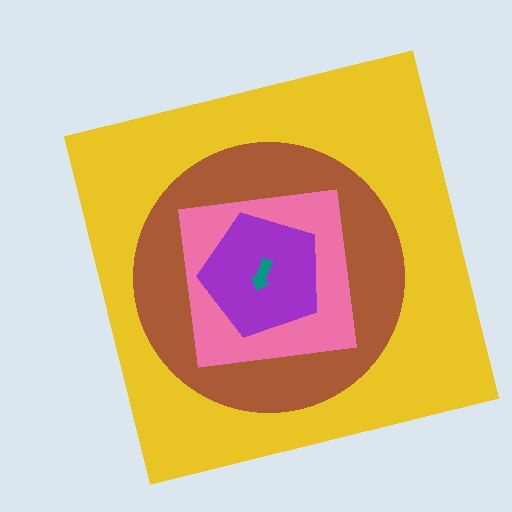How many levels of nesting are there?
5.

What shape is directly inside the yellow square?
The brown circle.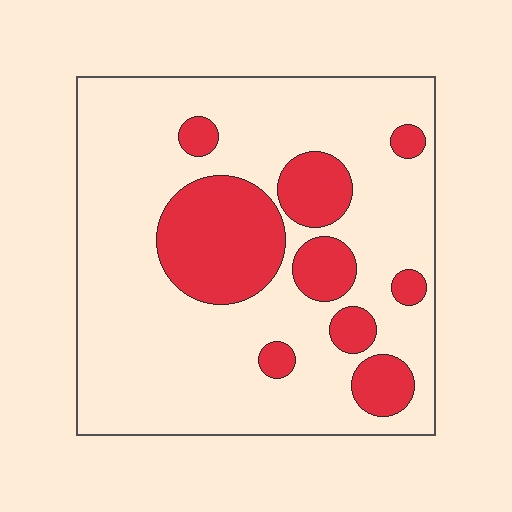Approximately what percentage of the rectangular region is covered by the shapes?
Approximately 25%.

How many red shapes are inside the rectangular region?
9.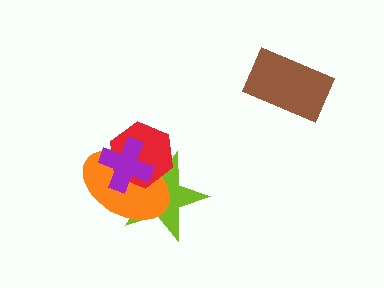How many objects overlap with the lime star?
3 objects overlap with the lime star.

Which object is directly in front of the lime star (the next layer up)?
The orange ellipse is directly in front of the lime star.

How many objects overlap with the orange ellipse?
3 objects overlap with the orange ellipse.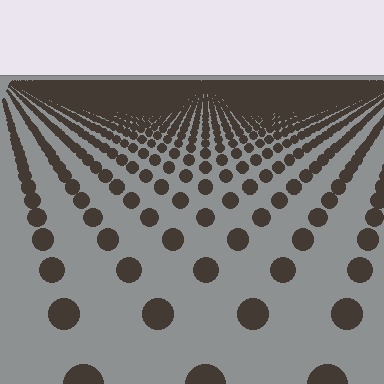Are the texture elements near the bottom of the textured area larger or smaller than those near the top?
Larger. Near the bottom, elements are closer to the viewer and appear at a bigger on-screen size.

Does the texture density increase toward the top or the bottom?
Density increases toward the top.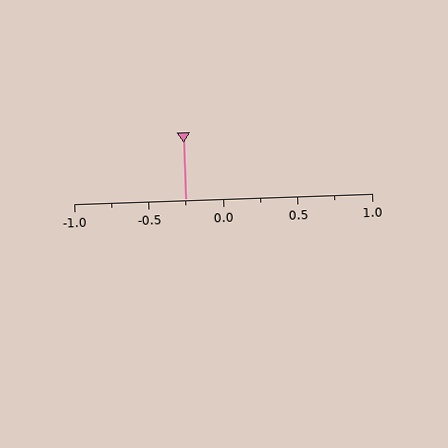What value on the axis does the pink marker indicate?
The marker indicates approximately -0.25.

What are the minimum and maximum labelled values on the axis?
The axis runs from -1.0 to 1.0.